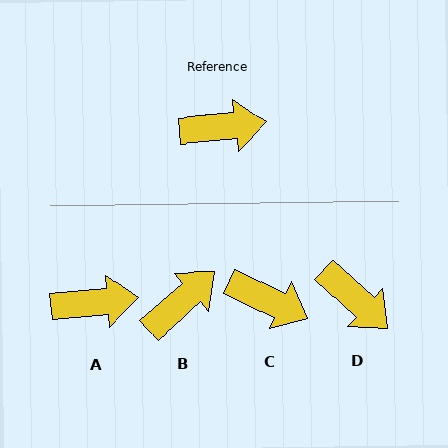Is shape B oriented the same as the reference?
No, it is off by about 36 degrees.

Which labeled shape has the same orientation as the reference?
A.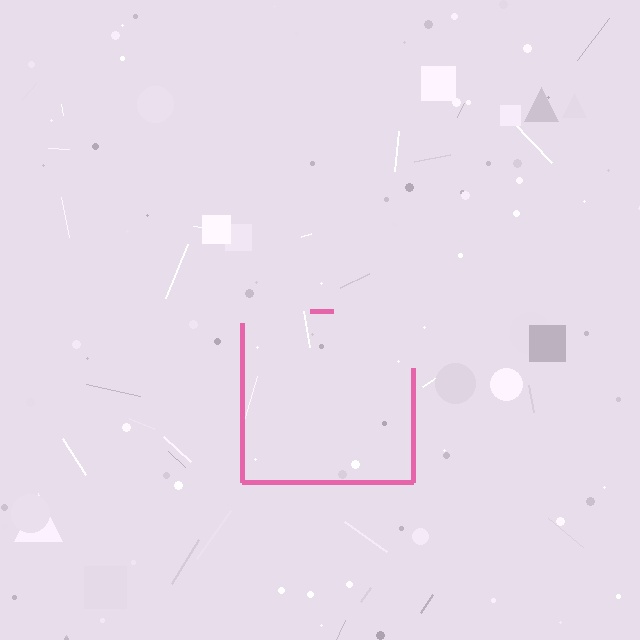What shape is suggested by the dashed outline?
The dashed outline suggests a square.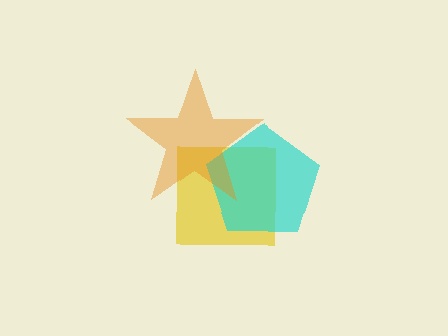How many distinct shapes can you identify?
There are 3 distinct shapes: a yellow square, a cyan pentagon, an orange star.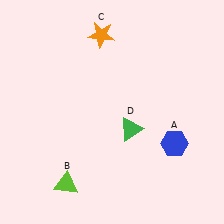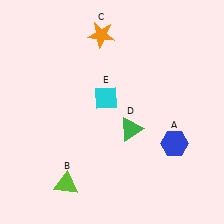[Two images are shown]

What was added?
A cyan diamond (E) was added in Image 2.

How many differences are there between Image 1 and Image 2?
There is 1 difference between the two images.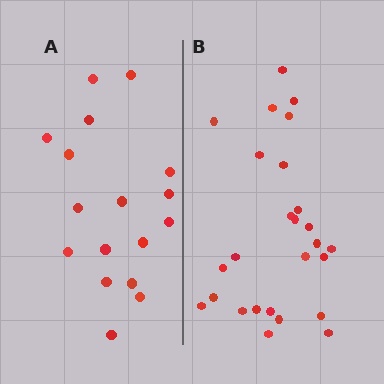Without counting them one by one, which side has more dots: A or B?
Region B (the right region) has more dots.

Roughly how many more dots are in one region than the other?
Region B has roughly 8 or so more dots than region A.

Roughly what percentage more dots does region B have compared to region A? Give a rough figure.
About 55% more.